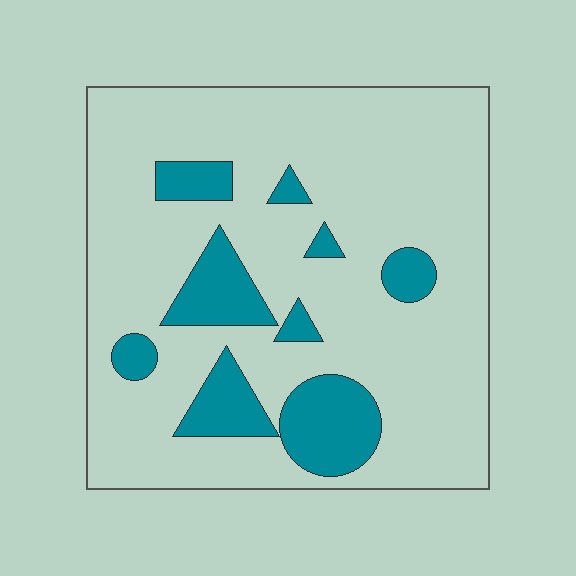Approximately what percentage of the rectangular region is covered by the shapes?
Approximately 20%.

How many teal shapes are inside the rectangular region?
9.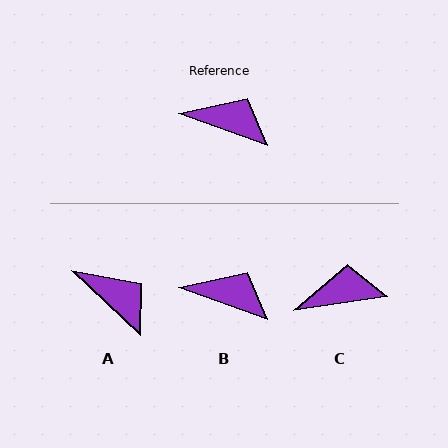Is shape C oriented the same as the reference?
No, it is off by about 28 degrees.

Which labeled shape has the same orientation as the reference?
B.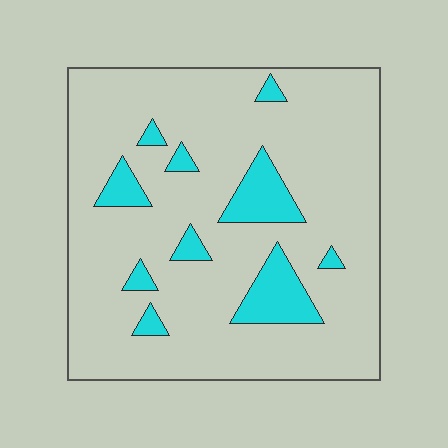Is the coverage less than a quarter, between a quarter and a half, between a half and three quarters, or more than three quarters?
Less than a quarter.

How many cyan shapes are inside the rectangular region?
10.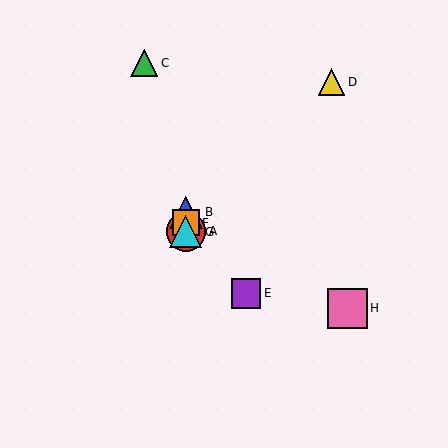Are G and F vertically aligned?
Yes, both are at x≈186.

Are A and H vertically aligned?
No, A is at x≈186 and H is at x≈347.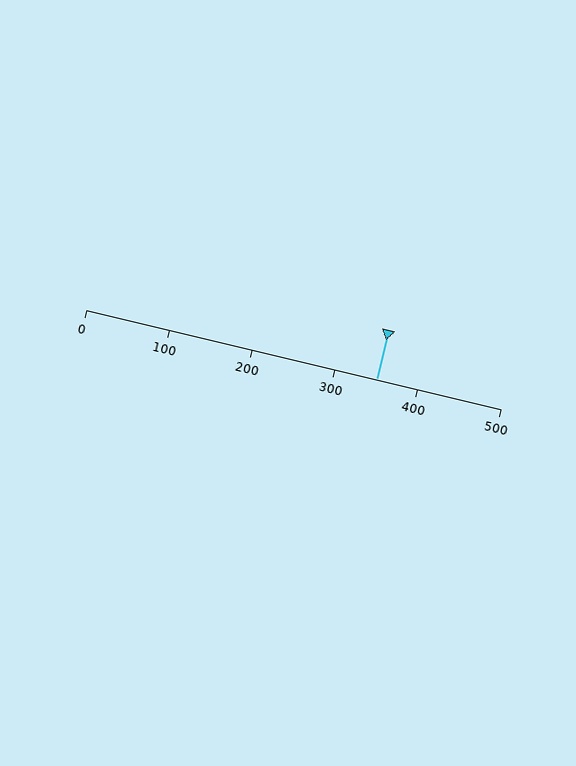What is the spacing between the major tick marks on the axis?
The major ticks are spaced 100 apart.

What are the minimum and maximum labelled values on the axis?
The axis runs from 0 to 500.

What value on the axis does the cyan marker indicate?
The marker indicates approximately 350.